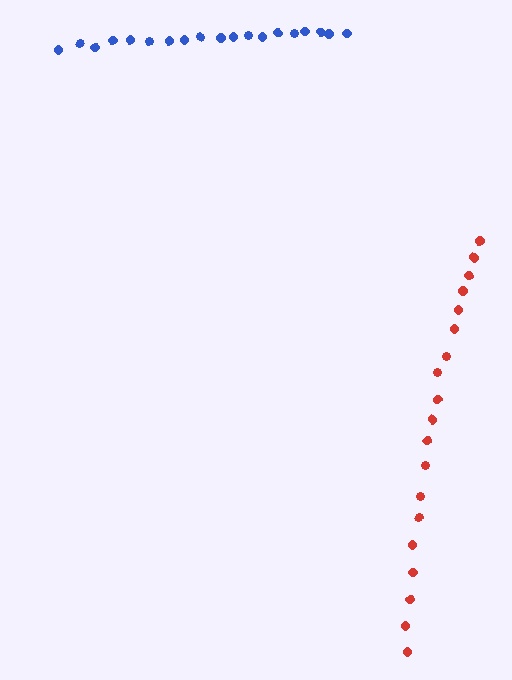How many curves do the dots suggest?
There are 2 distinct paths.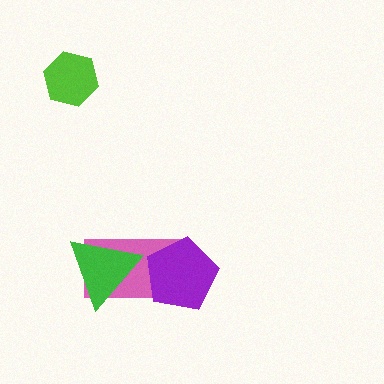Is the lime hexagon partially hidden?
No, no other shape covers it.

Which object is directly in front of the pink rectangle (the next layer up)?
The green triangle is directly in front of the pink rectangle.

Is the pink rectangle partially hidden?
Yes, it is partially covered by another shape.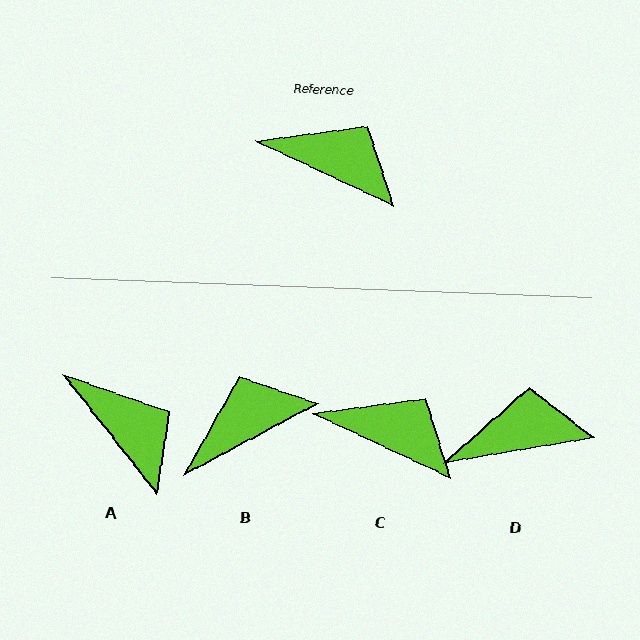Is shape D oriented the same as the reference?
No, it is off by about 35 degrees.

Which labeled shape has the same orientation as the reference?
C.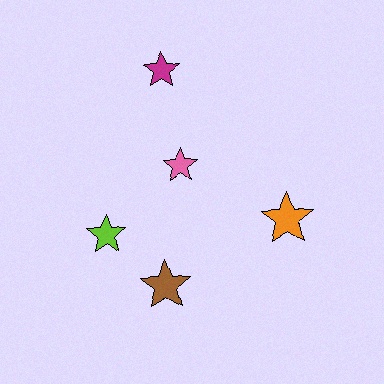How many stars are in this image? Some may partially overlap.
There are 5 stars.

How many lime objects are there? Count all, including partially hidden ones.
There is 1 lime object.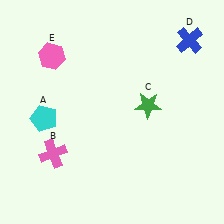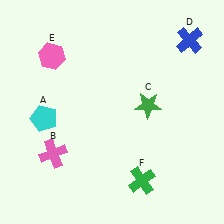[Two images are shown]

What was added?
A green cross (F) was added in Image 2.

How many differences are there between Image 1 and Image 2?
There is 1 difference between the two images.